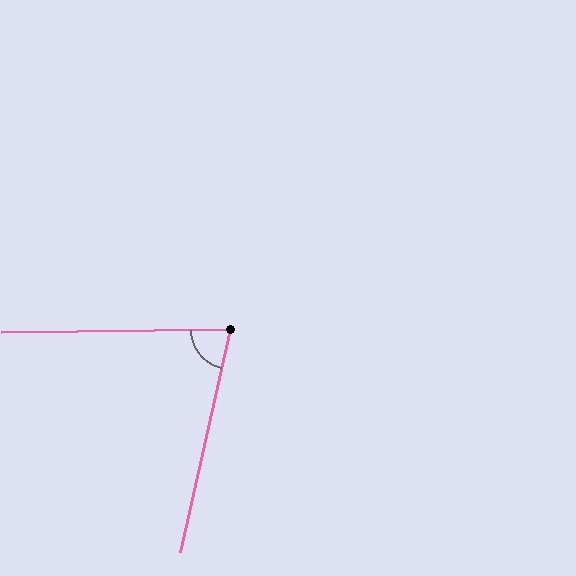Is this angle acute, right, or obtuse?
It is acute.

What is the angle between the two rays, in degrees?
Approximately 77 degrees.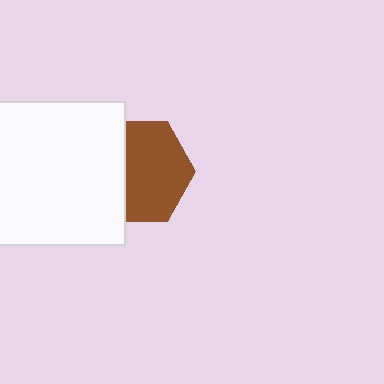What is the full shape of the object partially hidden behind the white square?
The partially hidden object is a brown hexagon.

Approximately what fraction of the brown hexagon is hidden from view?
Roughly 35% of the brown hexagon is hidden behind the white square.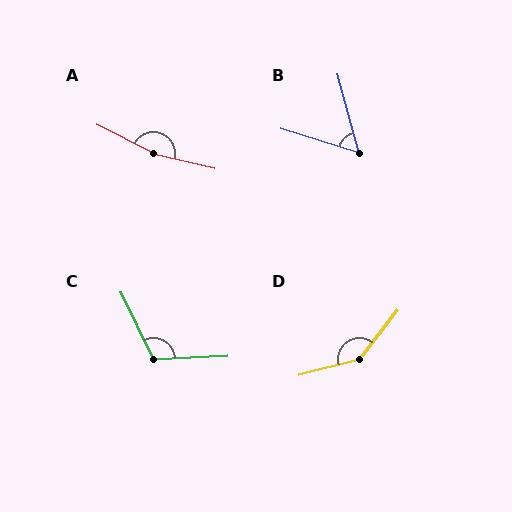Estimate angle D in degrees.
Approximately 143 degrees.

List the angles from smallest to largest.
B (58°), C (113°), D (143°), A (166°).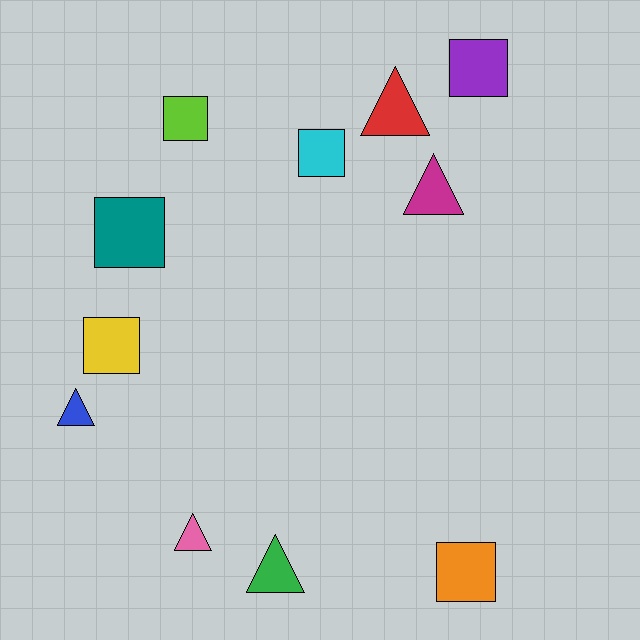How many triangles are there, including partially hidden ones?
There are 5 triangles.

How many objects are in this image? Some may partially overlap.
There are 11 objects.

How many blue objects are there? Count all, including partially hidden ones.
There is 1 blue object.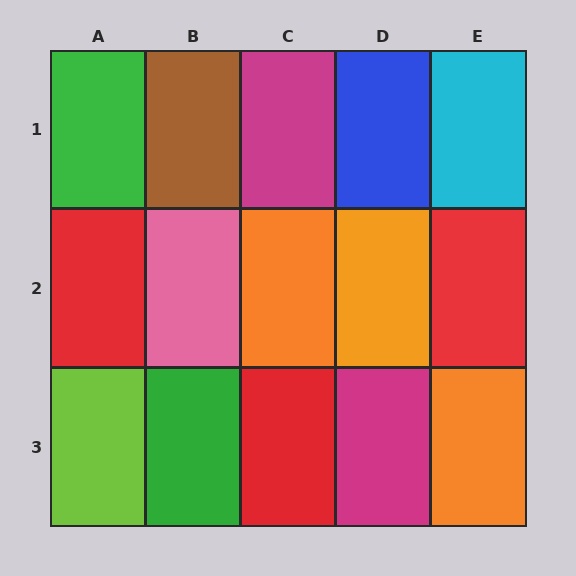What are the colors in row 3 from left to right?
Lime, green, red, magenta, orange.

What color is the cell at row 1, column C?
Magenta.